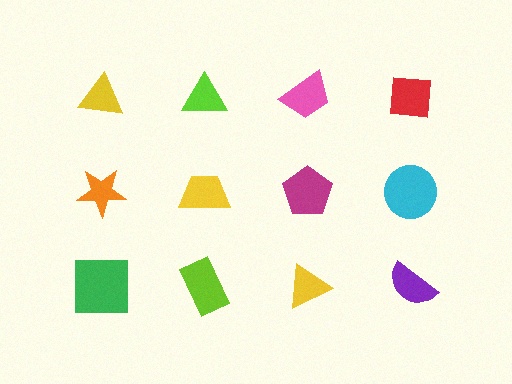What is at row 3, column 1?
A green square.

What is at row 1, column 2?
A lime triangle.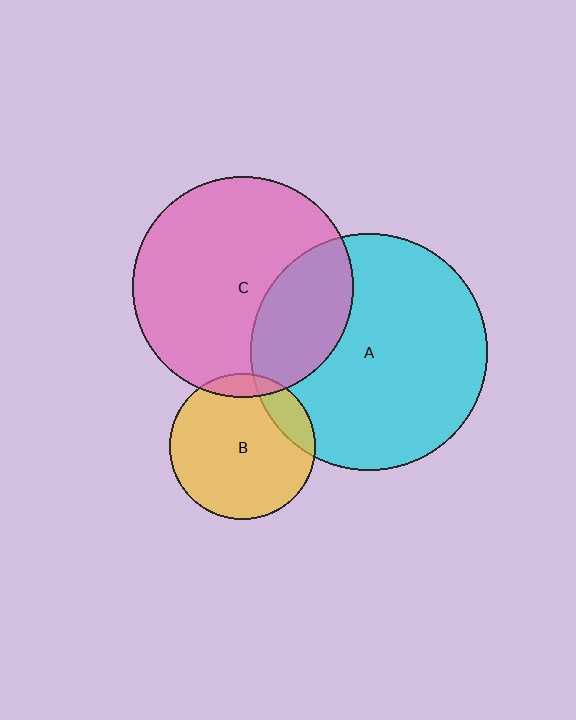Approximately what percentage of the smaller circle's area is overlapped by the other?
Approximately 10%.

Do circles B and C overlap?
Yes.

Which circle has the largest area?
Circle A (cyan).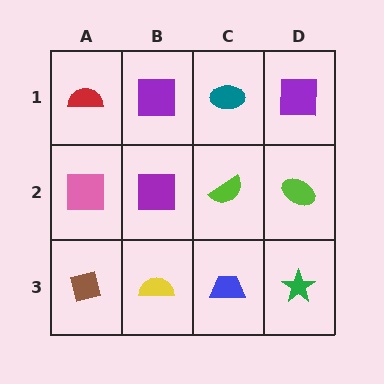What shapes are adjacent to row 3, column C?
A lime semicircle (row 2, column C), a yellow semicircle (row 3, column B), a green star (row 3, column D).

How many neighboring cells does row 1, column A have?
2.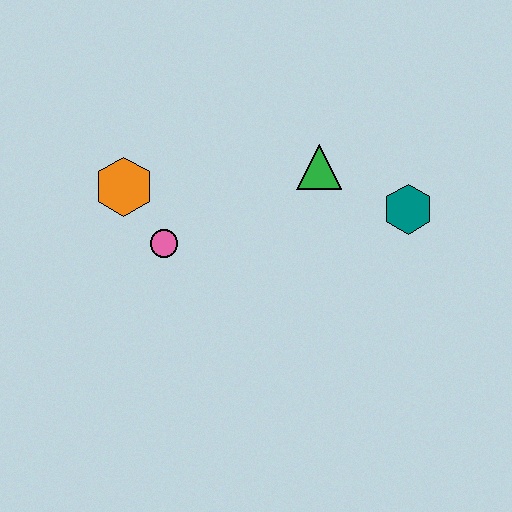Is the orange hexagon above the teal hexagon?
Yes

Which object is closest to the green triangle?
The teal hexagon is closest to the green triangle.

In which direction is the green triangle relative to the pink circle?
The green triangle is to the right of the pink circle.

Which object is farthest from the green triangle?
The orange hexagon is farthest from the green triangle.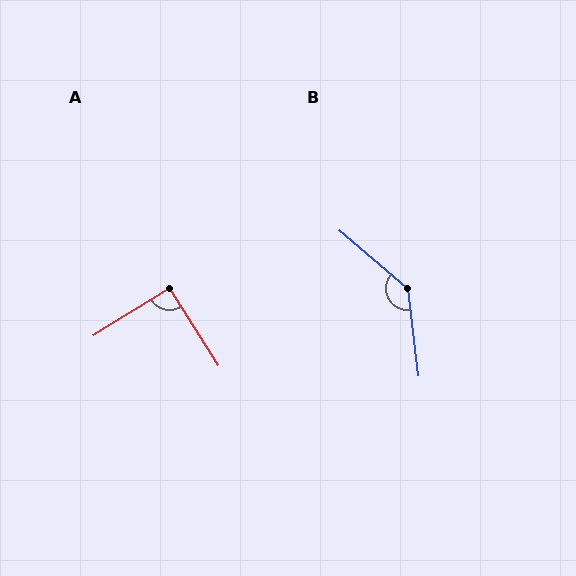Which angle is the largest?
B, at approximately 137 degrees.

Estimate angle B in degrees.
Approximately 137 degrees.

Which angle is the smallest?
A, at approximately 90 degrees.